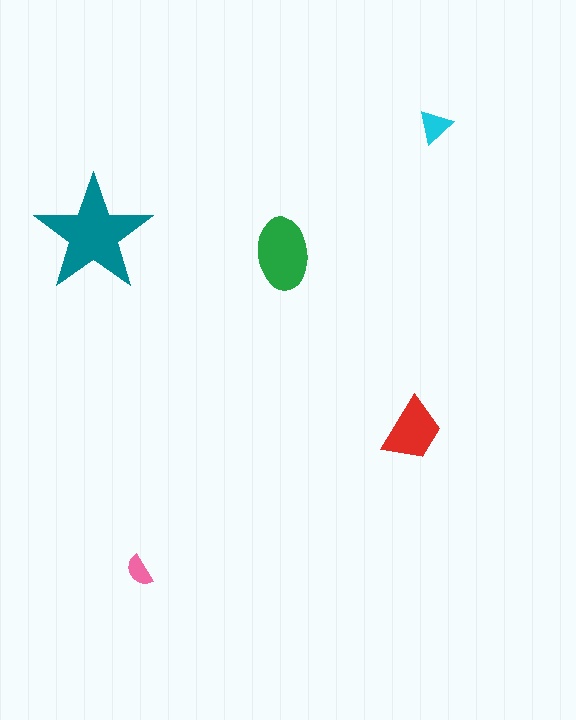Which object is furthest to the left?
The teal star is leftmost.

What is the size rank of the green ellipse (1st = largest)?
2nd.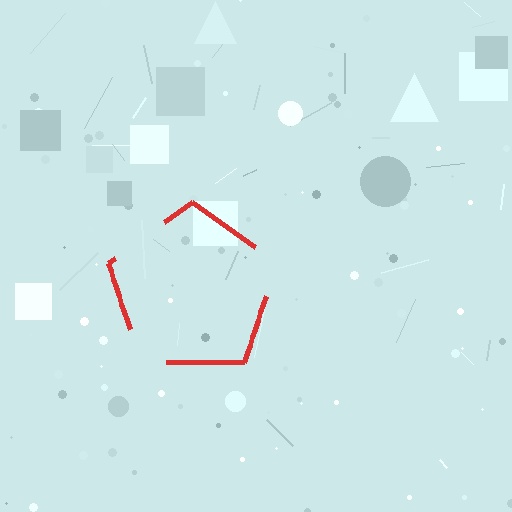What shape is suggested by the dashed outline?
The dashed outline suggests a pentagon.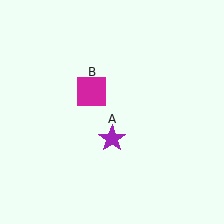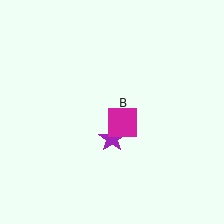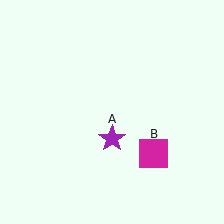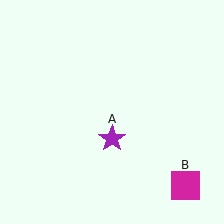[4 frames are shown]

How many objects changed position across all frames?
1 object changed position: magenta square (object B).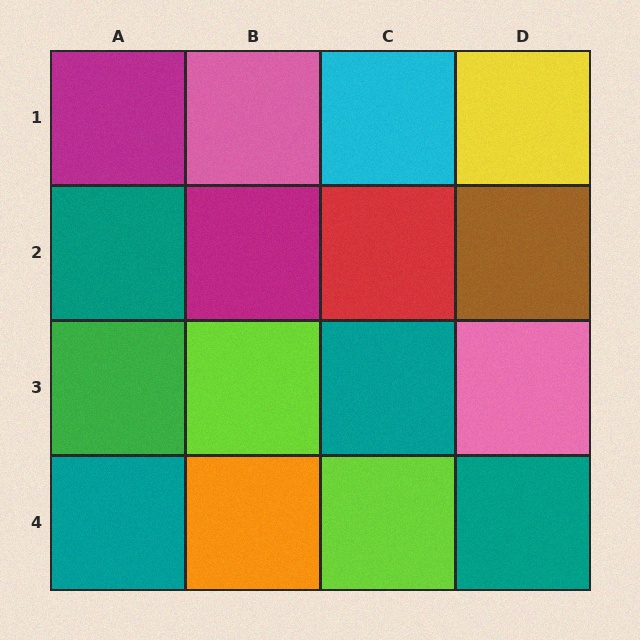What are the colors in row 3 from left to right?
Green, lime, teal, pink.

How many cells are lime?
2 cells are lime.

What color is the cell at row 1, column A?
Magenta.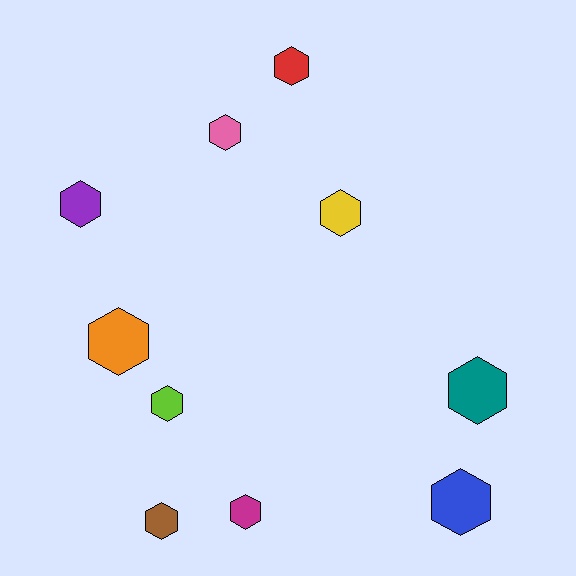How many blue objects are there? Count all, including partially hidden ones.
There is 1 blue object.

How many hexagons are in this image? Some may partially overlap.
There are 10 hexagons.